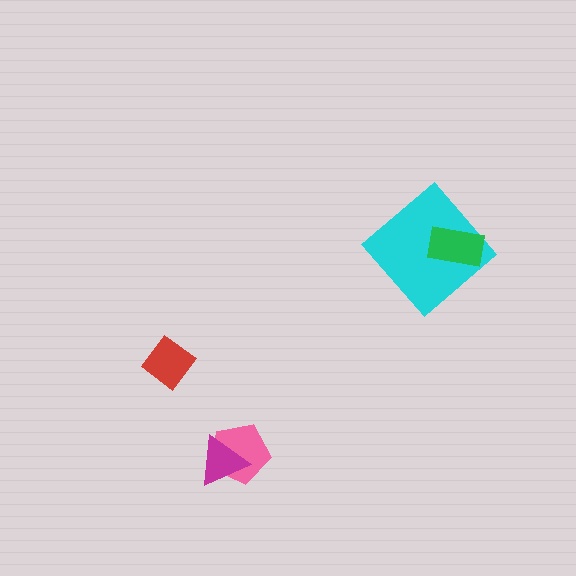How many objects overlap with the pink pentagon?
1 object overlaps with the pink pentagon.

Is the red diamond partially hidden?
No, no other shape covers it.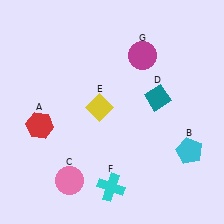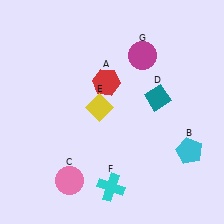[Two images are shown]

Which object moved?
The red hexagon (A) moved right.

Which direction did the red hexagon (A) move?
The red hexagon (A) moved right.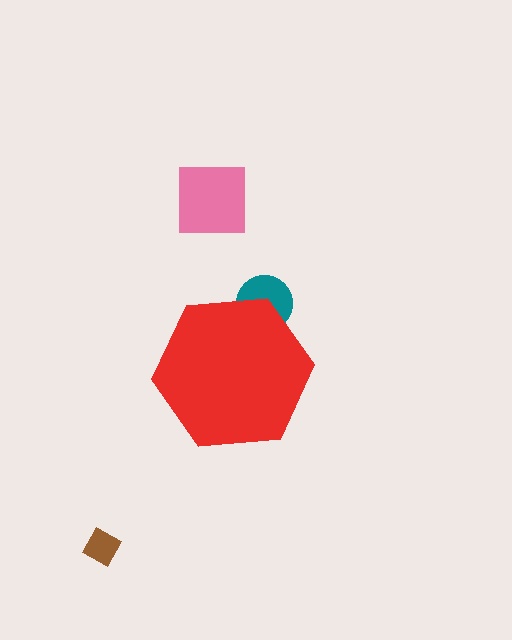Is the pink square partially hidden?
No, the pink square is fully visible.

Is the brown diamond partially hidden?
No, the brown diamond is fully visible.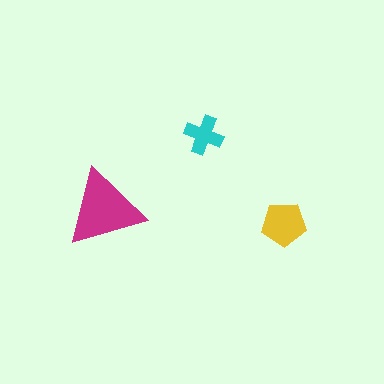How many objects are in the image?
There are 3 objects in the image.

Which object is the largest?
The magenta triangle.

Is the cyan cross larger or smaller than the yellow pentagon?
Smaller.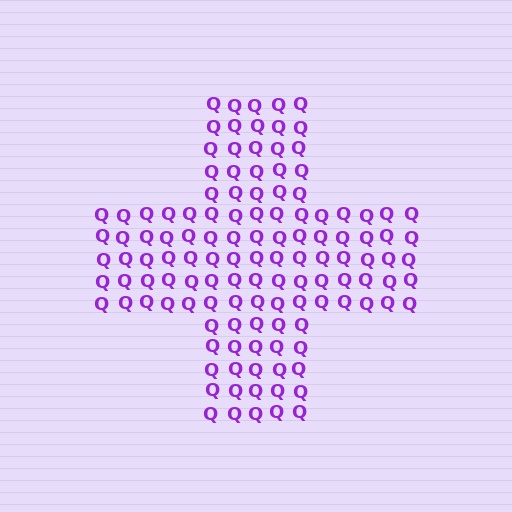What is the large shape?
The large shape is a cross.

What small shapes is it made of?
It is made of small letter Q's.